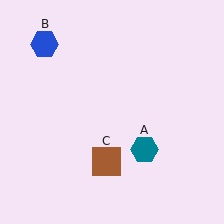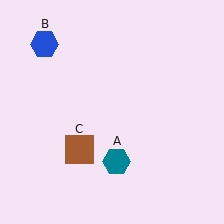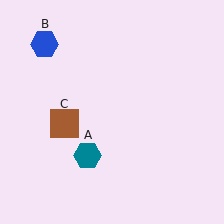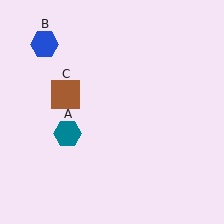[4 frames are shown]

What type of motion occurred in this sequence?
The teal hexagon (object A), brown square (object C) rotated clockwise around the center of the scene.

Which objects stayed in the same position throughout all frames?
Blue hexagon (object B) remained stationary.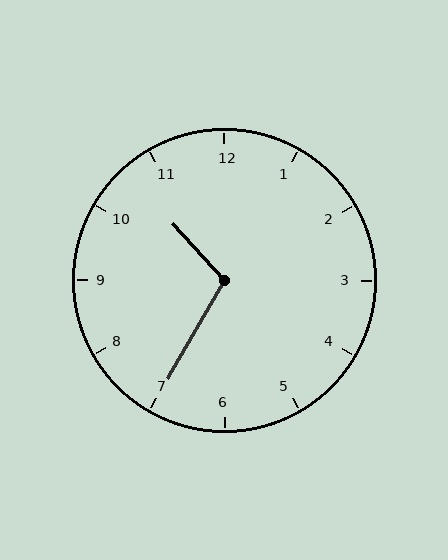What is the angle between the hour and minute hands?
Approximately 108 degrees.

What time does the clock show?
10:35.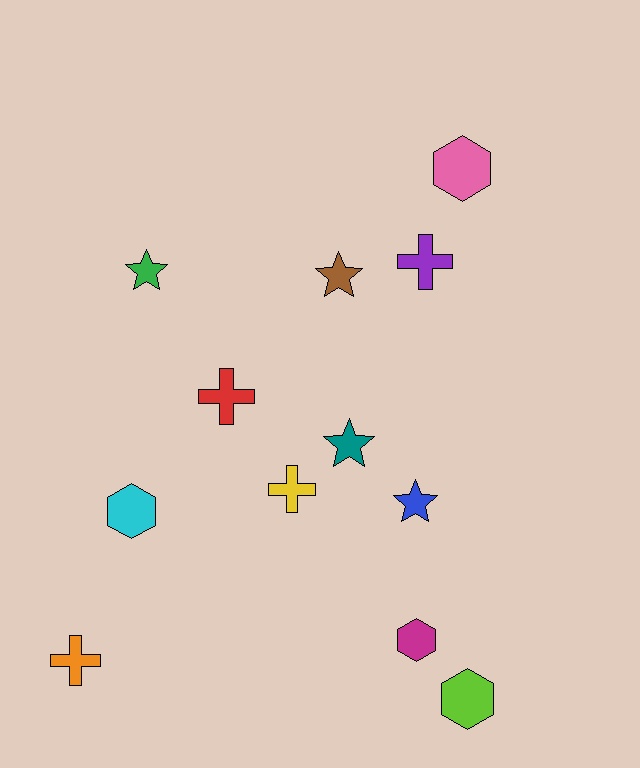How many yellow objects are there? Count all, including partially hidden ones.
There is 1 yellow object.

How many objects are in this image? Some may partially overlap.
There are 12 objects.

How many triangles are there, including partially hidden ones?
There are no triangles.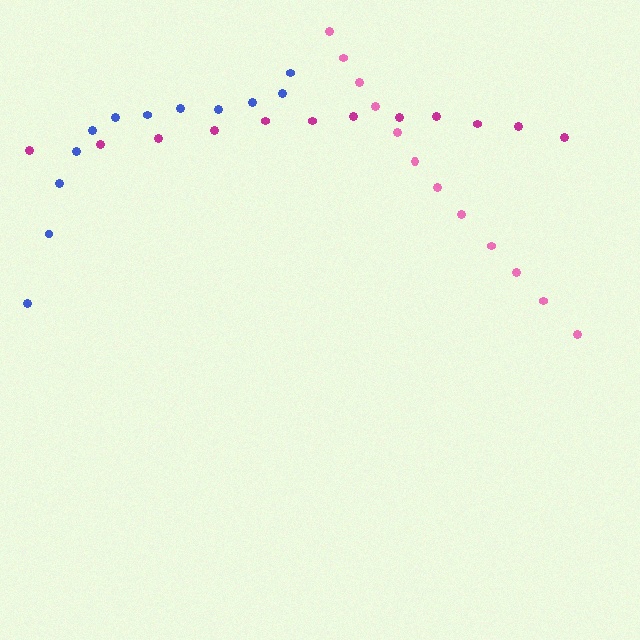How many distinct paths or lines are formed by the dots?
There are 3 distinct paths.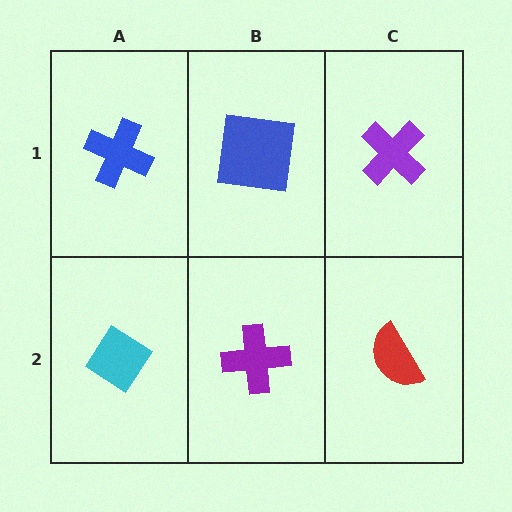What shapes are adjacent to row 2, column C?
A purple cross (row 1, column C), a purple cross (row 2, column B).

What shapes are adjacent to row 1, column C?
A red semicircle (row 2, column C), a blue square (row 1, column B).